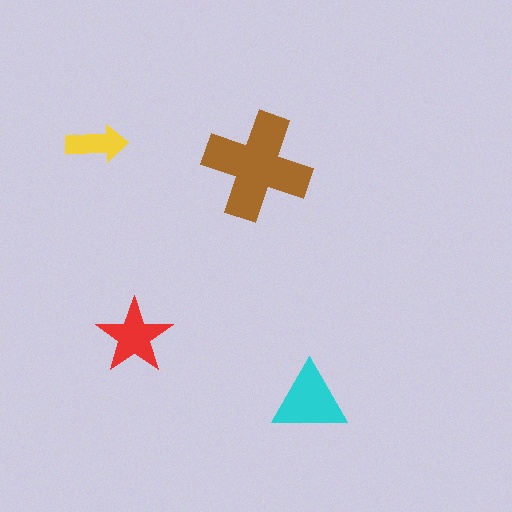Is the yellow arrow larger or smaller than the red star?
Smaller.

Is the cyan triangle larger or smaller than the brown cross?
Smaller.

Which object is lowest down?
The cyan triangle is bottommost.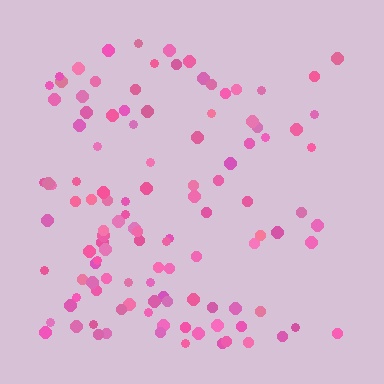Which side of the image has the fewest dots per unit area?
The right.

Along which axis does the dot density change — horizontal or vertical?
Horizontal.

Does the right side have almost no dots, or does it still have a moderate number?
Still a moderate number, just noticeably fewer than the left.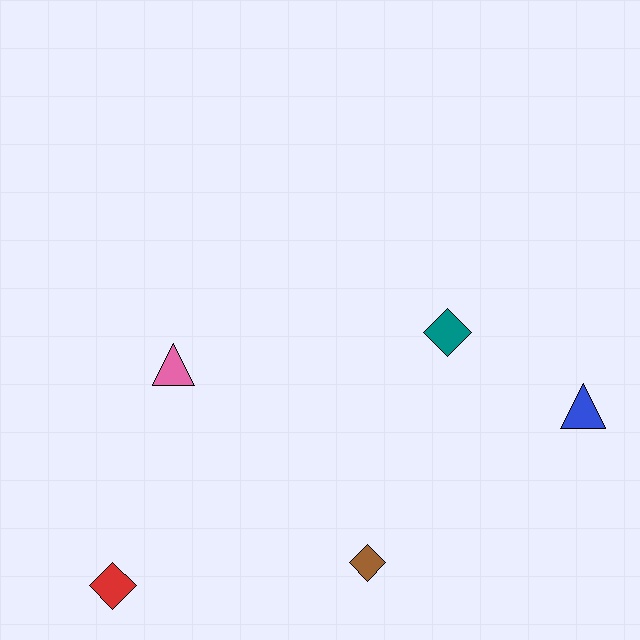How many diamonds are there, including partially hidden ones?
There are 3 diamonds.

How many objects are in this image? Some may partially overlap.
There are 5 objects.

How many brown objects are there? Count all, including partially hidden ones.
There is 1 brown object.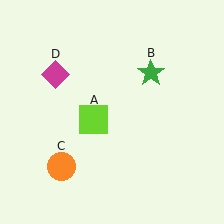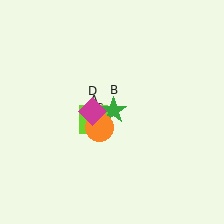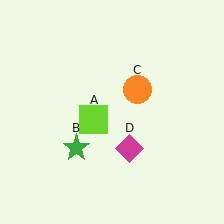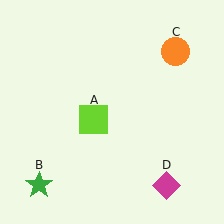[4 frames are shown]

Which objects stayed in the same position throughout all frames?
Lime square (object A) remained stationary.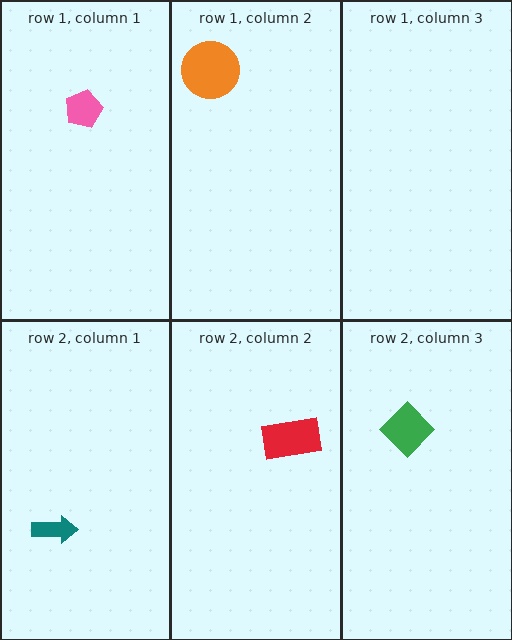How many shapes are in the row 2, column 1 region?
1.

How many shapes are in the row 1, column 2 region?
1.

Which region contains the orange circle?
The row 1, column 2 region.